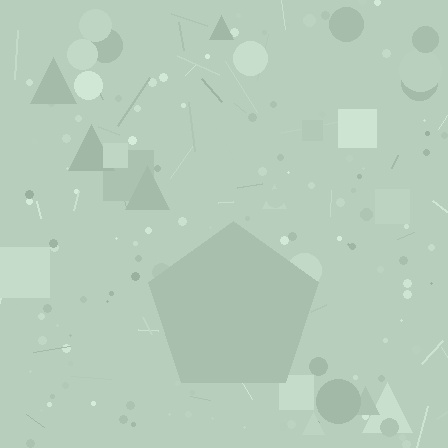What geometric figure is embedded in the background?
A pentagon is embedded in the background.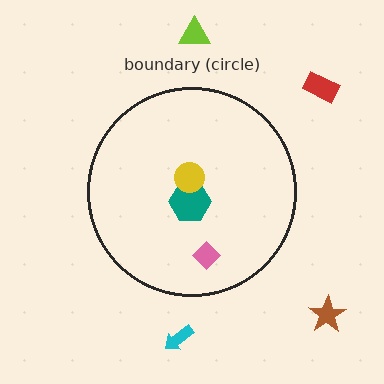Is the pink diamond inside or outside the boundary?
Inside.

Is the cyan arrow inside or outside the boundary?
Outside.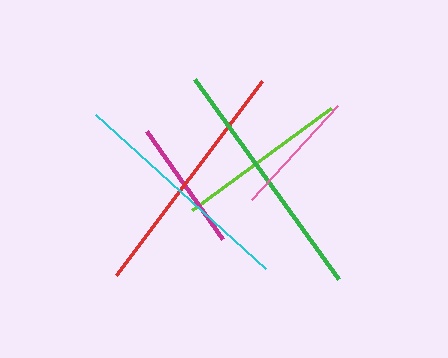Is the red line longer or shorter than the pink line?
The red line is longer than the pink line.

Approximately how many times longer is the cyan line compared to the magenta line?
The cyan line is approximately 1.7 times the length of the magenta line.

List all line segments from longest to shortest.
From longest to shortest: green, red, cyan, lime, magenta, pink.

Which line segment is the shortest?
The pink line is the shortest at approximately 128 pixels.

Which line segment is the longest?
The green line is the longest at approximately 246 pixels.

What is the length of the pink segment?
The pink segment is approximately 128 pixels long.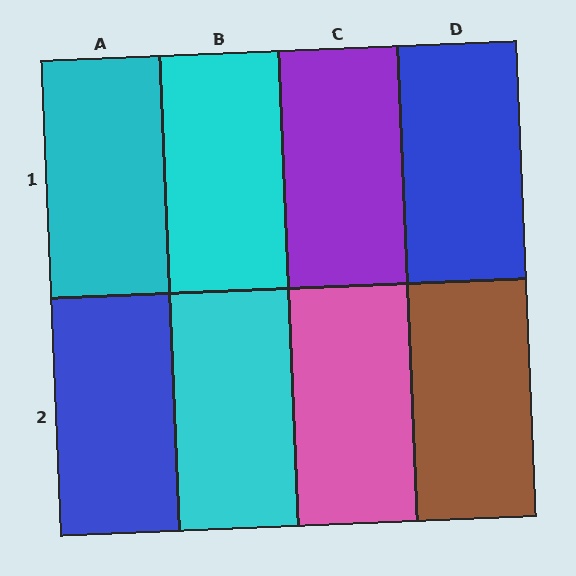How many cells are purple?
1 cell is purple.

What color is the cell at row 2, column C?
Pink.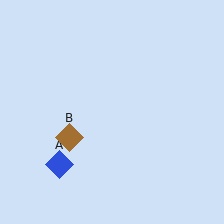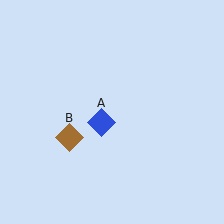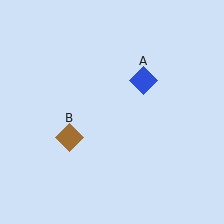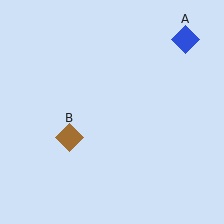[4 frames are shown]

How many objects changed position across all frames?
1 object changed position: blue diamond (object A).